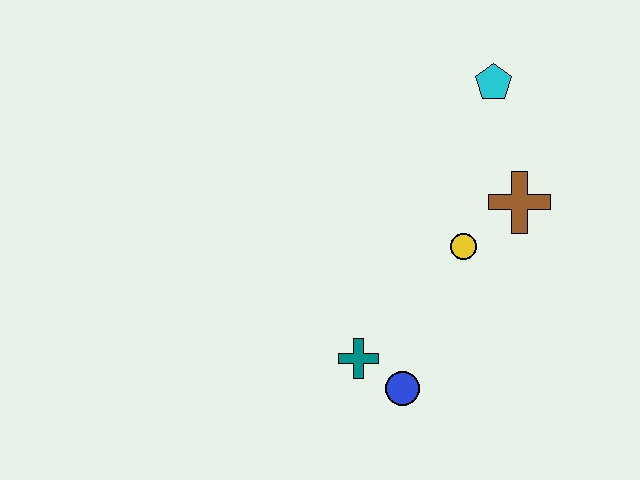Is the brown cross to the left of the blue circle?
No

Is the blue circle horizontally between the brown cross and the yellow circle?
No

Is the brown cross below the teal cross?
No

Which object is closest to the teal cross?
The blue circle is closest to the teal cross.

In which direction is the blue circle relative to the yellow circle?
The blue circle is below the yellow circle.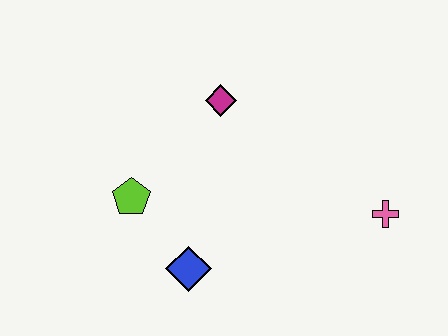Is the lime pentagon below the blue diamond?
No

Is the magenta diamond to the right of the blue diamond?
Yes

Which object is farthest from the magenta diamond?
The pink cross is farthest from the magenta diamond.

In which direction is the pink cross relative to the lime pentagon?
The pink cross is to the right of the lime pentagon.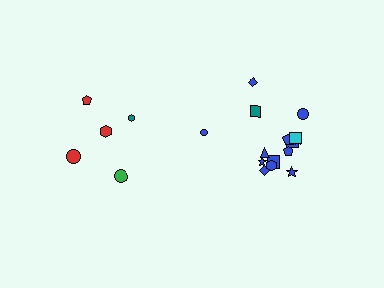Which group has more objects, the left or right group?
The right group.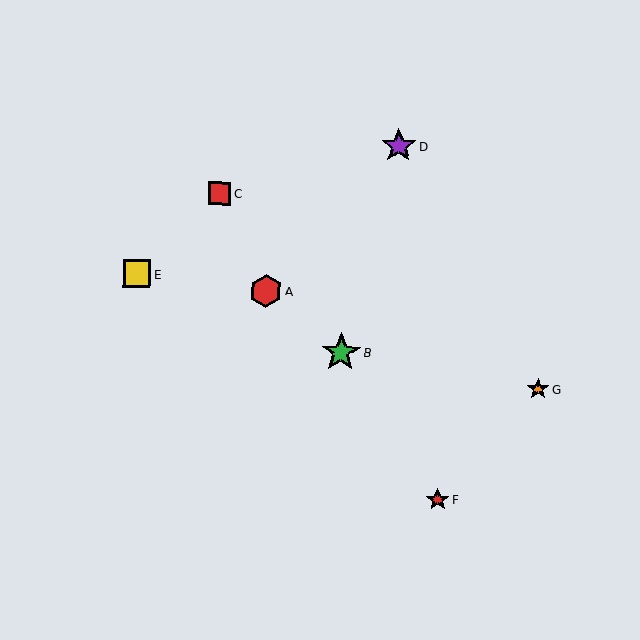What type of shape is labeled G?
Shape G is an orange star.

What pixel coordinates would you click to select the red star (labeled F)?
Click at (438, 499) to select the red star F.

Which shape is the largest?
The green star (labeled B) is the largest.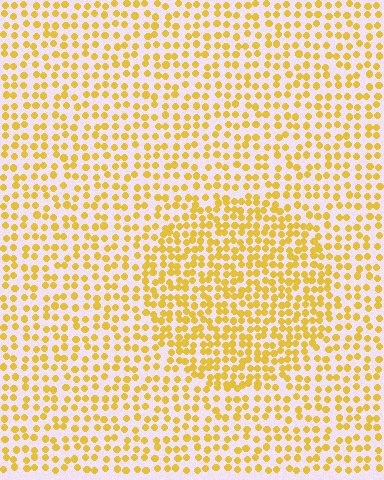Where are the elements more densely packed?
The elements are more densely packed inside the circle boundary.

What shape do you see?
I see a circle.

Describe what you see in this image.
The image contains small yellow elements arranged at two different densities. A circle-shaped region is visible where the elements are more densely packed than the surrounding area.